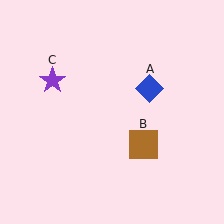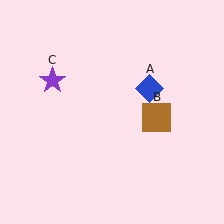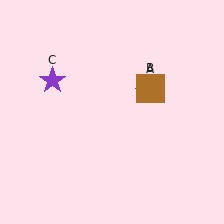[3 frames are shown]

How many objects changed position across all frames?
1 object changed position: brown square (object B).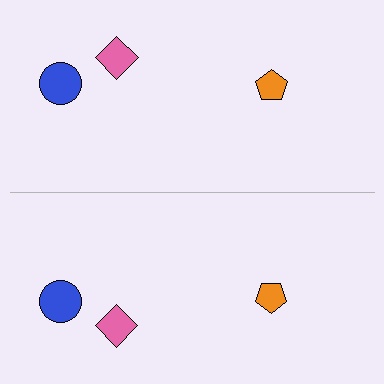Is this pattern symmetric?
Yes, this pattern has bilateral (reflection) symmetry.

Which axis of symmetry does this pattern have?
The pattern has a horizontal axis of symmetry running through the center of the image.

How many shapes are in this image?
There are 6 shapes in this image.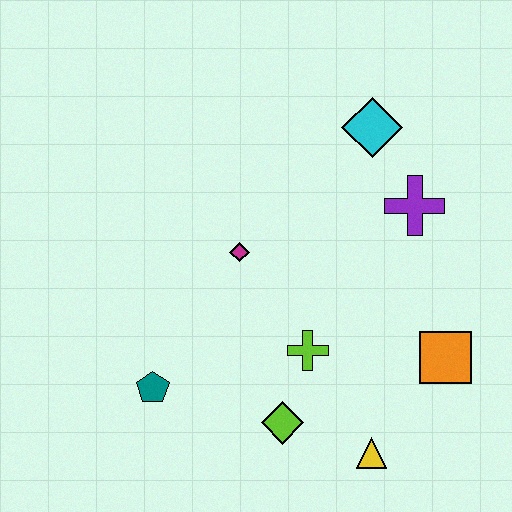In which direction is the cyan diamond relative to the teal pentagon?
The cyan diamond is above the teal pentagon.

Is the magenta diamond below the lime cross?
No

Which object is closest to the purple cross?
The cyan diamond is closest to the purple cross.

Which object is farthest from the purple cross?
The teal pentagon is farthest from the purple cross.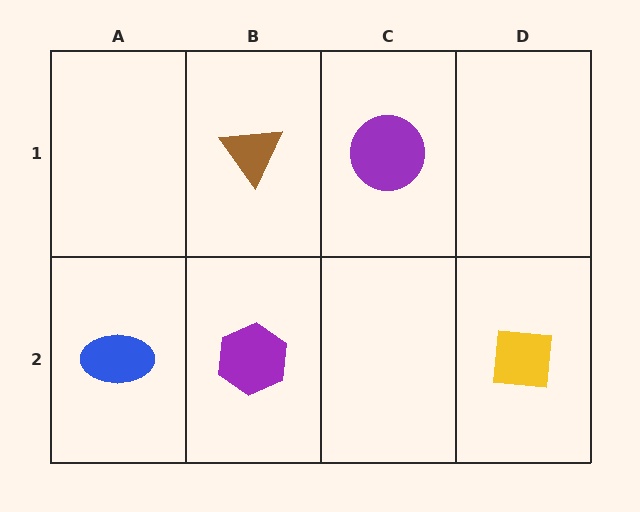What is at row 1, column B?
A brown triangle.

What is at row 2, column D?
A yellow square.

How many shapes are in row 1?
2 shapes.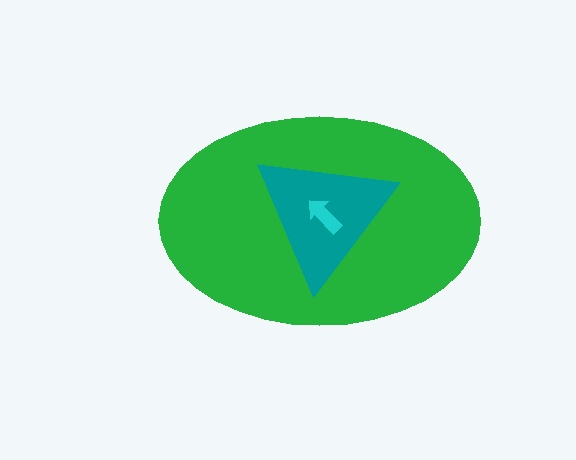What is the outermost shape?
The green ellipse.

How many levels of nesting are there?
3.